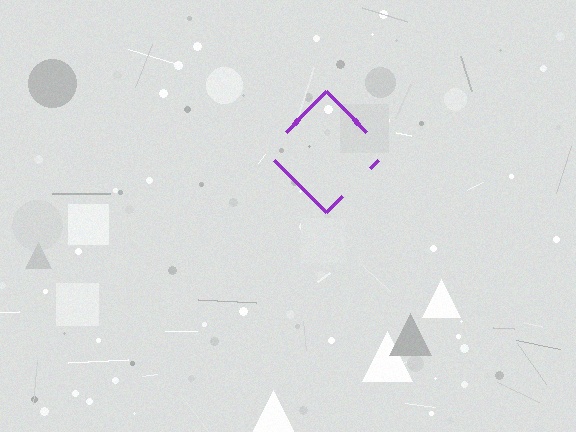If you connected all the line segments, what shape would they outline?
They would outline a diamond.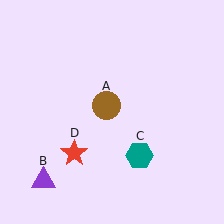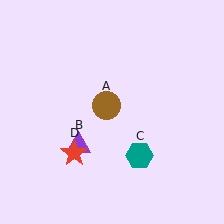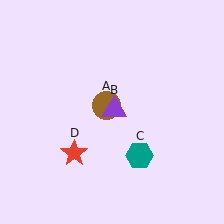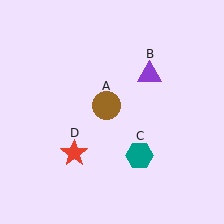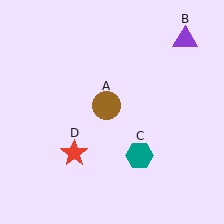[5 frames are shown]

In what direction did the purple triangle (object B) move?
The purple triangle (object B) moved up and to the right.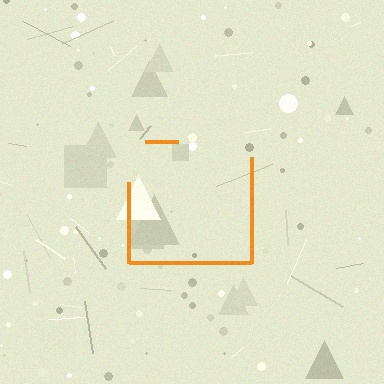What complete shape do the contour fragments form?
The contour fragments form a square.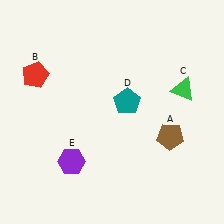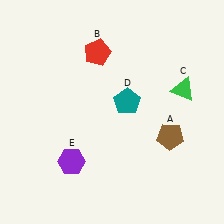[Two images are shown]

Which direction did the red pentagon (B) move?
The red pentagon (B) moved right.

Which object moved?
The red pentagon (B) moved right.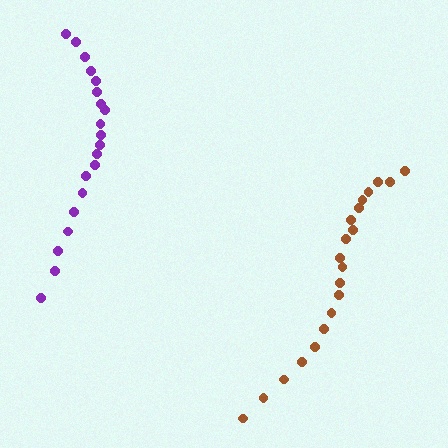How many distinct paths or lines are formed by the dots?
There are 2 distinct paths.